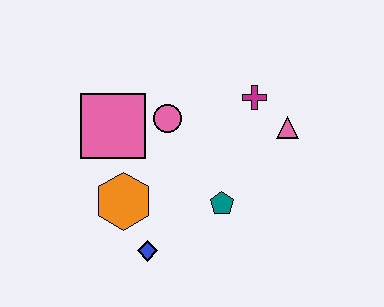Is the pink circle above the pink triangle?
Yes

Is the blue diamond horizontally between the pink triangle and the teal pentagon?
No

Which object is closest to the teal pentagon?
The blue diamond is closest to the teal pentagon.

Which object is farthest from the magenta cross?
The blue diamond is farthest from the magenta cross.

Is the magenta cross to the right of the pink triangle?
No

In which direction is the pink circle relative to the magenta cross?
The pink circle is to the left of the magenta cross.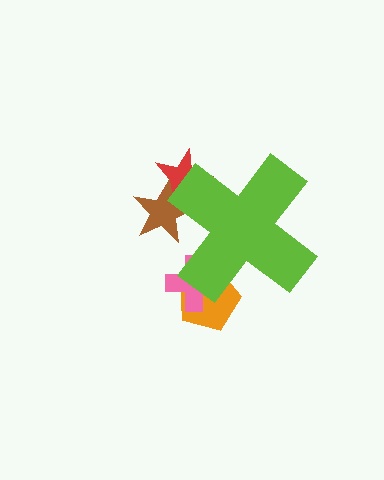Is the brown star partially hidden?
Yes, the brown star is partially hidden behind the lime cross.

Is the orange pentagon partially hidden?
Yes, the orange pentagon is partially hidden behind the lime cross.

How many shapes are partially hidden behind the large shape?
4 shapes are partially hidden.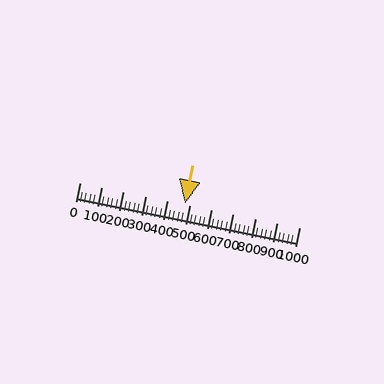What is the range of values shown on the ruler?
The ruler shows values from 0 to 1000.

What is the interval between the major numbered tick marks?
The major tick marks are spaced 100 units apart.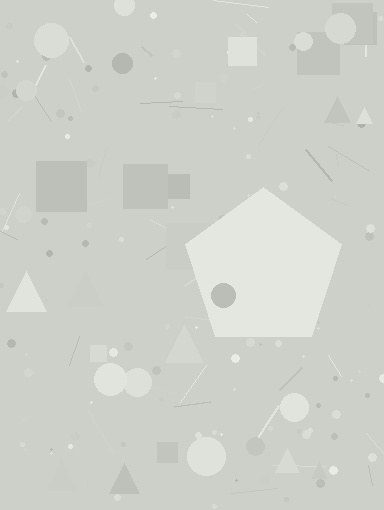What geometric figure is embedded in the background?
A pentagon is embedded in the background.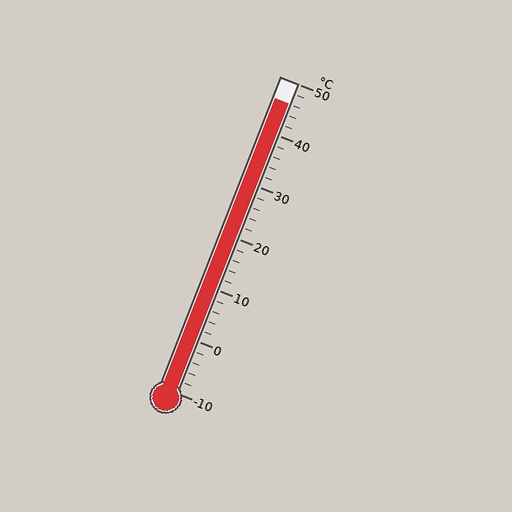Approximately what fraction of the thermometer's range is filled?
The thermometer is filled to approximately 95% of its range.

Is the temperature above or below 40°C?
The temperature is above 40°C.